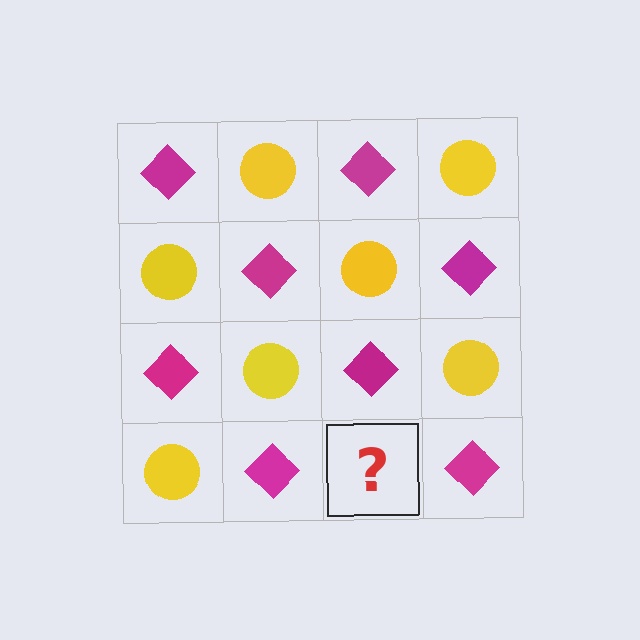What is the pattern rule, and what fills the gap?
The rule is that it alternates magenta diamond and yellow circle in a checkerboard pattern. The gap should be filled with a yellow circle.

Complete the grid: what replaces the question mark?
The question mark should be replaced with a yellow circle.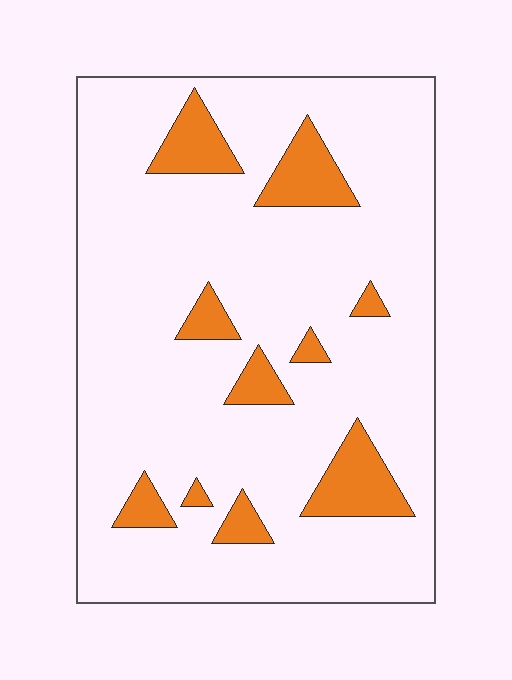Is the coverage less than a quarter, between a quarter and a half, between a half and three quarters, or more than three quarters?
Less than a quarter.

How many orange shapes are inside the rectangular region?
10.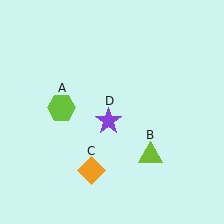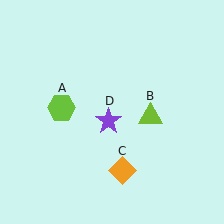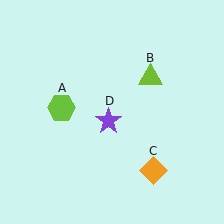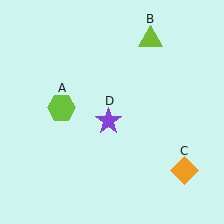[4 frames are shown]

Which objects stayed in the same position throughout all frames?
Lime hexagon (object A) and purple star (object D) remained stationary.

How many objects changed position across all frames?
2 objects changed position: lime triangle (object B), orange diamond (object C).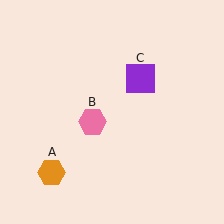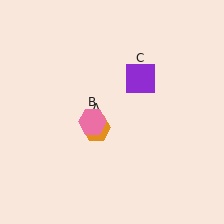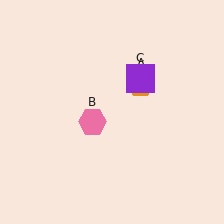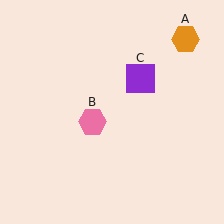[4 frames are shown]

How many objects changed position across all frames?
1 object changed position: orange hexagon (object A).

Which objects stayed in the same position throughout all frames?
Pink hexagon (object B) and purple square (object C) remained stationary.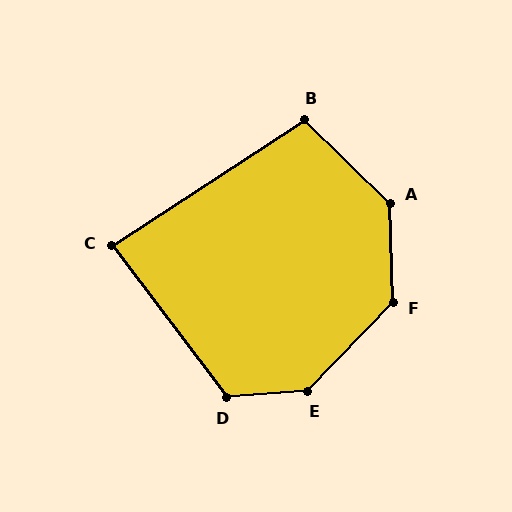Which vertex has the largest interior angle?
E, at approximately 139 degrees.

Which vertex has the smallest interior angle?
C, at approximately 86 degrees.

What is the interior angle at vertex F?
Approximately 135 degrees (obtuse).